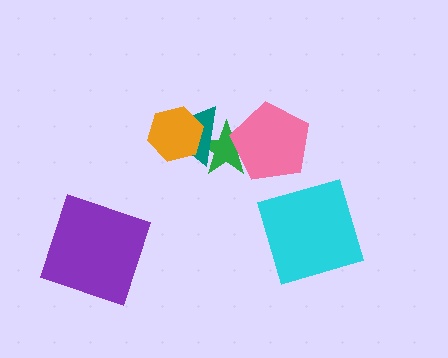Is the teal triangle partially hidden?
Yes, it is partially covered by another shape.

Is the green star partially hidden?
Yes, it is partially covered by another shape.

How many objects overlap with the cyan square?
0 objects overlap with the cyan square.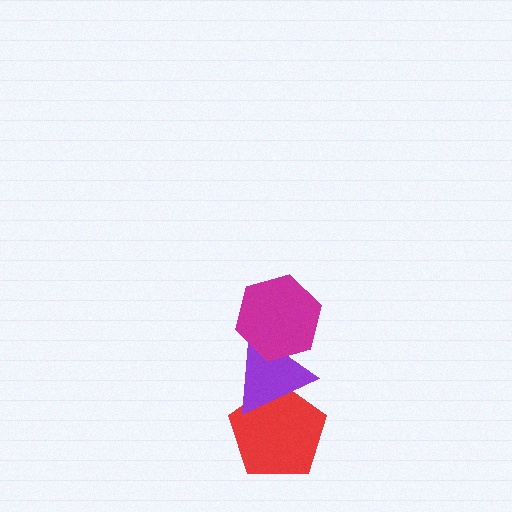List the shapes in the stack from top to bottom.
From top to bottom: the magenta hexagon, the purple triangle, the red pentagon.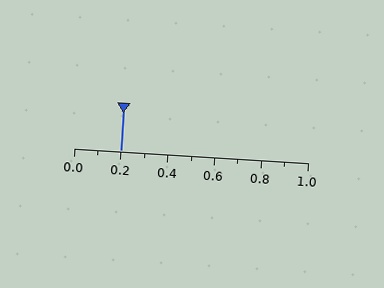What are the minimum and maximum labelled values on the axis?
The axis runs from 0.0 to 1.0.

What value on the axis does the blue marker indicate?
The marker indicates approximately 0.2.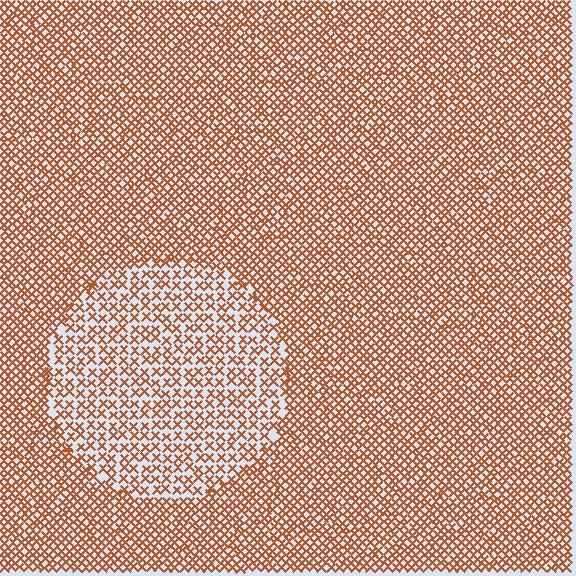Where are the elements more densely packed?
The elements are more densely packed outside the circle boundary.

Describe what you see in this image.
The image contains small brown elements arranged at two different densities. A circle-shaped region is visible where the elements are less densely packed than the surrounding area.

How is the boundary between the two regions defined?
The boundary is defined by a change in element density (approximately 1.7x ratio). All elements are the same color, size, and shape.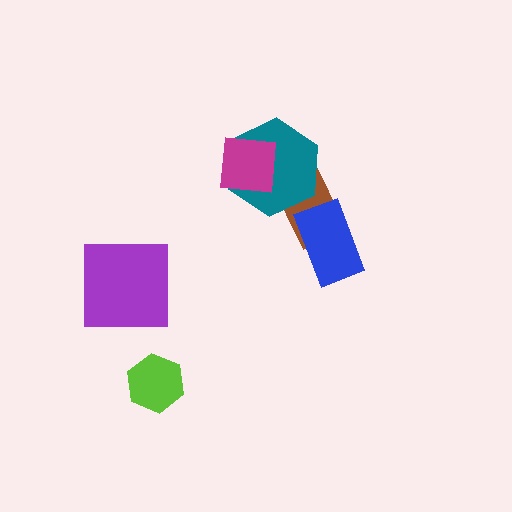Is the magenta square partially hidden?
No, no other shape covers it.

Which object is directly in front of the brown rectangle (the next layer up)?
The teal hexagon is directly in front of the brown rectangle.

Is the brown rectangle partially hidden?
Yes, it is partially covered by another shape.